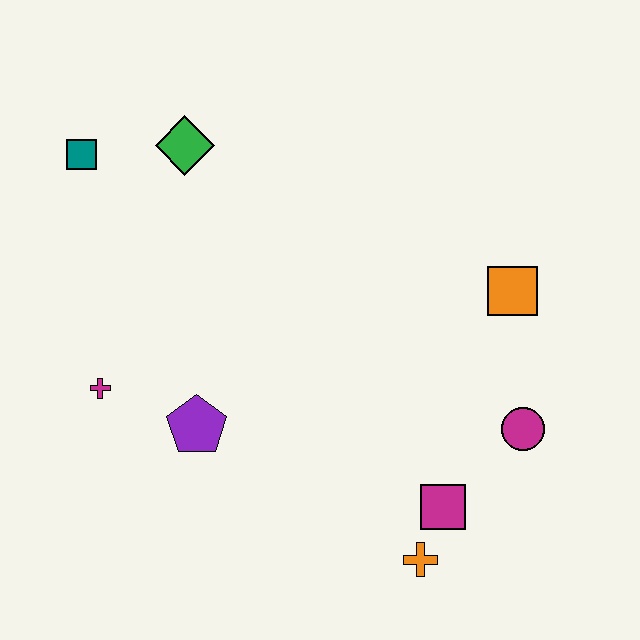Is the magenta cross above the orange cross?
Yes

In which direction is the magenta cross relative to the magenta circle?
The magenta cross is to the left of the magenta circle.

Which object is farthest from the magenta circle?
The teal square is farthest from the magenta circle.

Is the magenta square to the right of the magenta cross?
Yes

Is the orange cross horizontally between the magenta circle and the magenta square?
No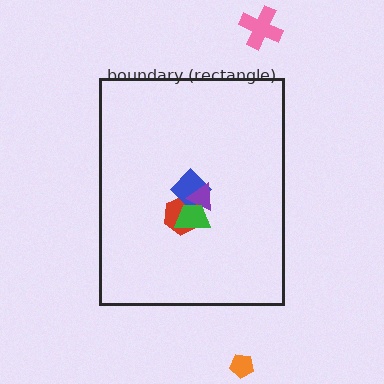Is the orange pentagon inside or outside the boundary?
Outside.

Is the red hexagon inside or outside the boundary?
Inside.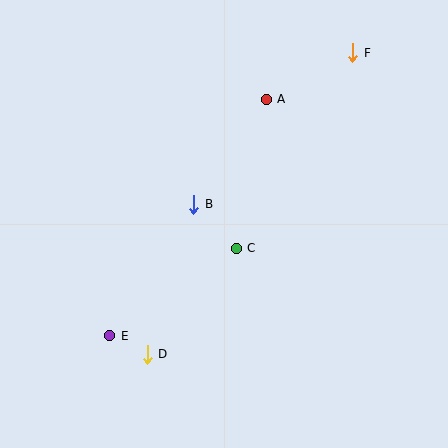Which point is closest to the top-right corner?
Point F is closest to the top-right corner.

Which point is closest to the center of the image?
Point C at (236, 248) is closest to the center.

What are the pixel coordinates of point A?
Point A is at (266, 99).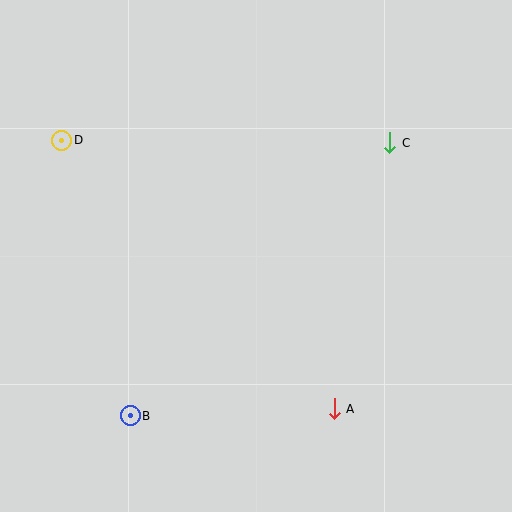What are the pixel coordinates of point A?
Point A is at (334, 409).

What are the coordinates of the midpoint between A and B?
The midpoint between A and B is at (232, 412).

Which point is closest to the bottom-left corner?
Point B is closest to the bottom-left corner.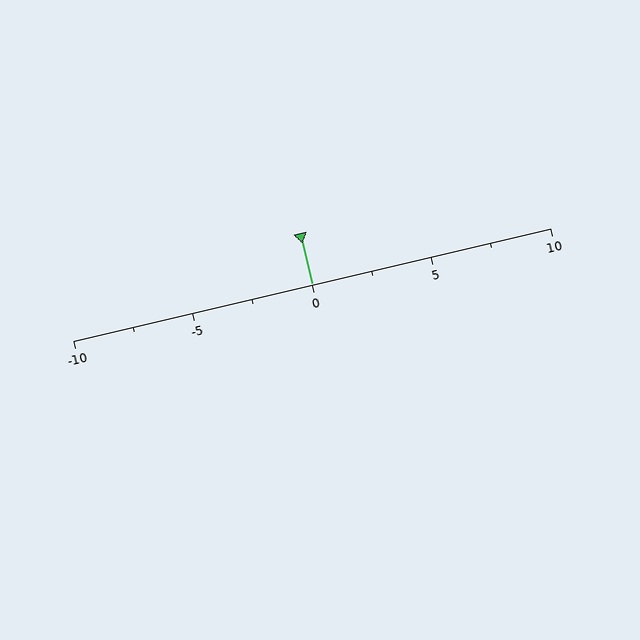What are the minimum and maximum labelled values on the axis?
The axis runs from -10 to 10.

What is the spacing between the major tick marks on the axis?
The major ticks are spaced 5 apart.